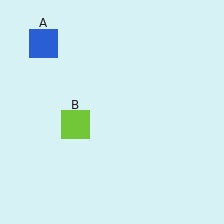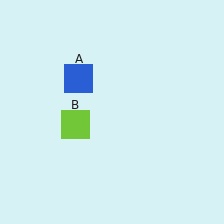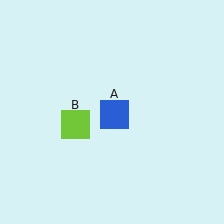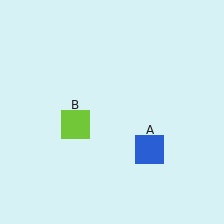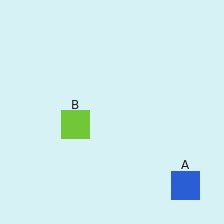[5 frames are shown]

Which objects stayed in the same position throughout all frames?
Lime square (object B) remained stationary.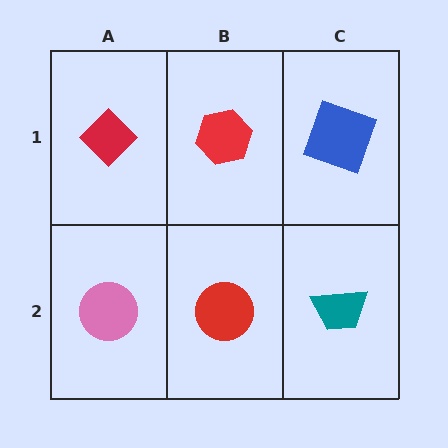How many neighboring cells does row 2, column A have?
2.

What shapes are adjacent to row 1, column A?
A pink circle (row 2, column A), a red hexagon (row 1, column B).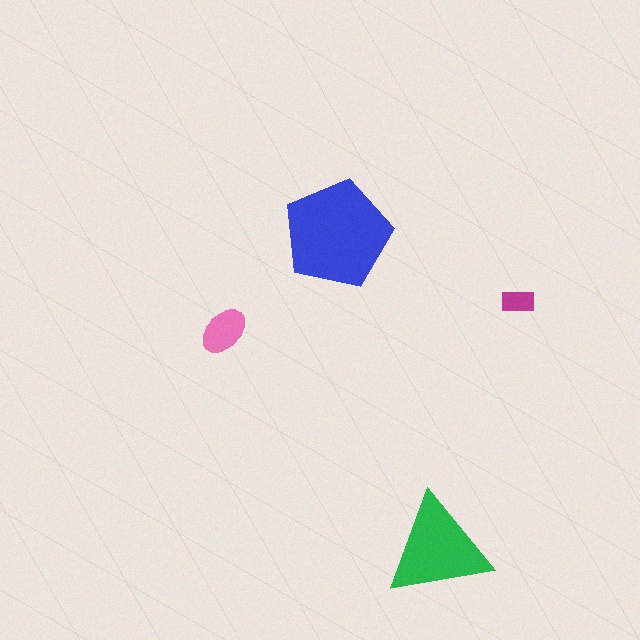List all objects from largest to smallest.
The blue pentagon, the green triangle, the pink ellipse, the magenta rectangle.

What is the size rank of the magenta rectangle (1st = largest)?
4th.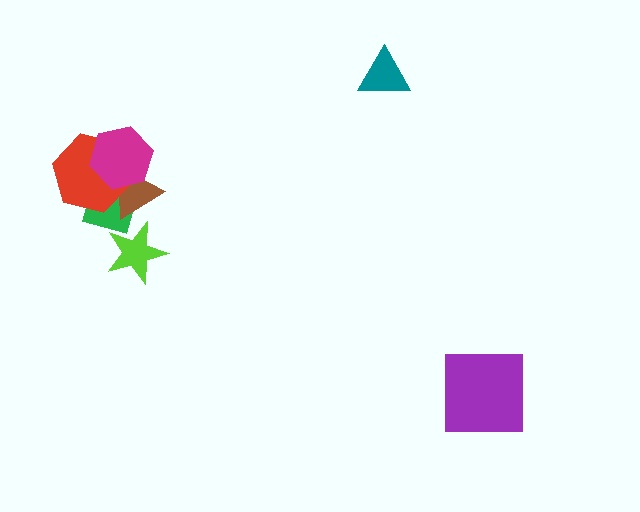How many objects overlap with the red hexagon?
3 objects overlap with the red hexagon.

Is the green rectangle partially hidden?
Yes, it is partially covered by another shape.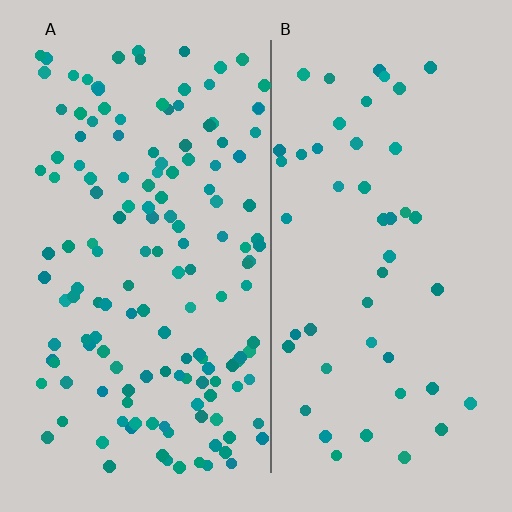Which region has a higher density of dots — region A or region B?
A (the left).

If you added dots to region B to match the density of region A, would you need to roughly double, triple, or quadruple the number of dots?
Approximately triple.